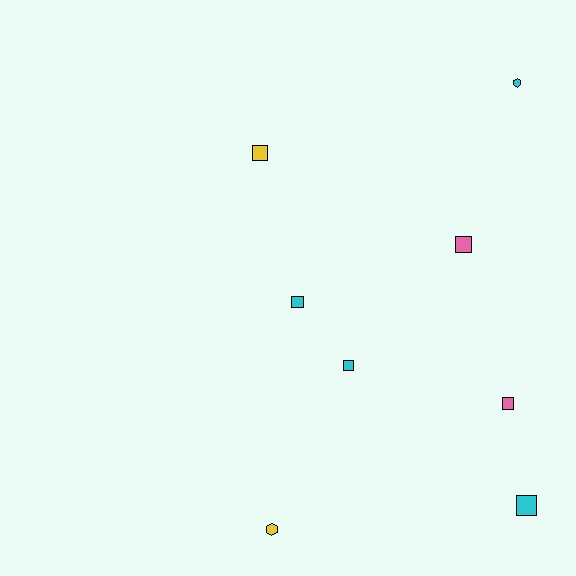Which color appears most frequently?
Cyan, with 4 objects.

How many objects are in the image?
There are 8 objects.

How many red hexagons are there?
There are no red hexagons.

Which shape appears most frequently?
Square, with 6 objects.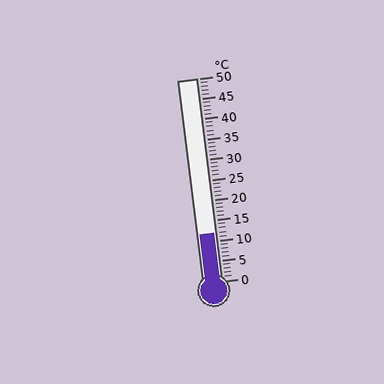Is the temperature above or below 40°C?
The temperature is below 40°C.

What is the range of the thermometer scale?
The thermometer scale ranges from 0°C to 50°C.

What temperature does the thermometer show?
The thermometer shows approximately 12°C.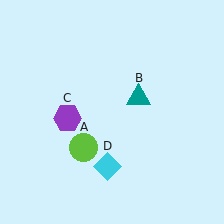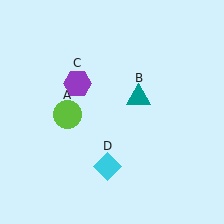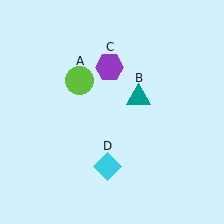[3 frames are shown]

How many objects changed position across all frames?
2 objects changed position: lime circle (object A), purple hexagon (object C).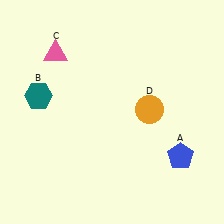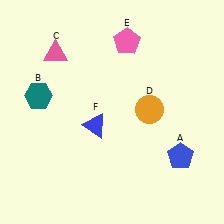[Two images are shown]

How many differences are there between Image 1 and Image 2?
There are 2 differences between the two images.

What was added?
A pink pentagon (E), a blue triangle (F) were added in Image 2.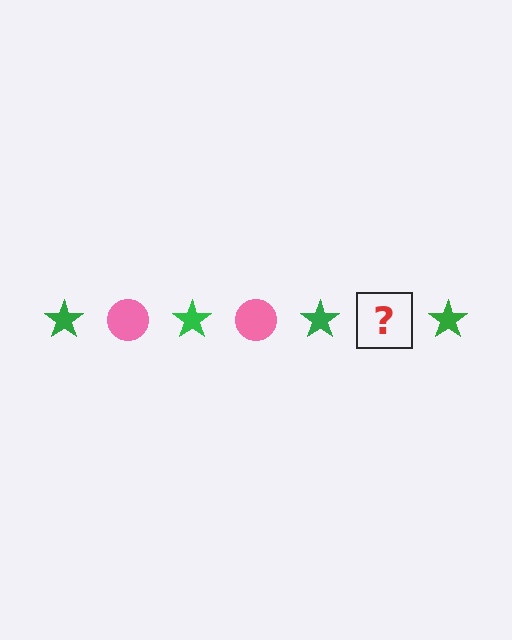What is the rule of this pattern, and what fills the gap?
The rule is that the pattern alternates between green star and pink circle. The gap should be filled with a pink circle.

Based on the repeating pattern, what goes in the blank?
The blank should be a pink circle.